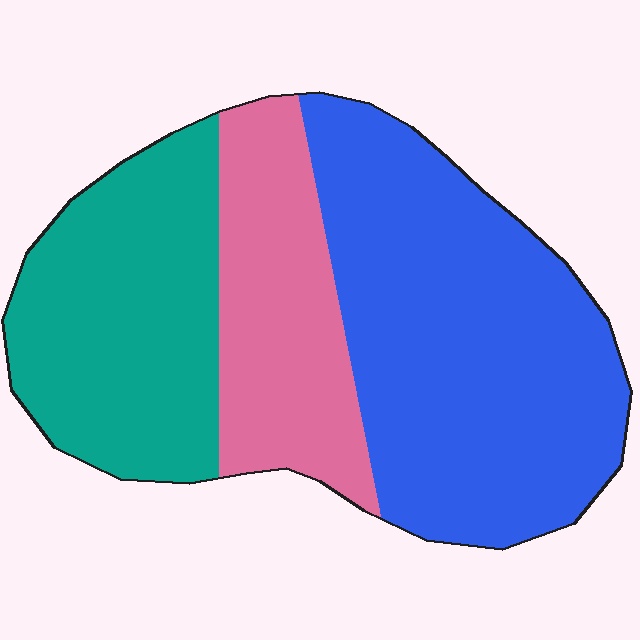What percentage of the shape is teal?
Teal takes up about one third (1/3) of the shape.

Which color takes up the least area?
Pink, at roughly 25%.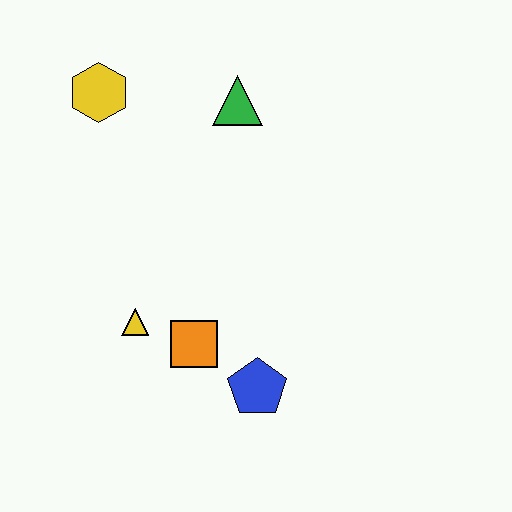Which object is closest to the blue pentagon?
The orange square is closest to the blue pentagon.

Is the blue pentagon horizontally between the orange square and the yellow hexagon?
No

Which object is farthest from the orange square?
The yellow hexagon is farthest from the orange square.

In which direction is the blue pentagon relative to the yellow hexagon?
The blue pentagon is below the yellow hexagon.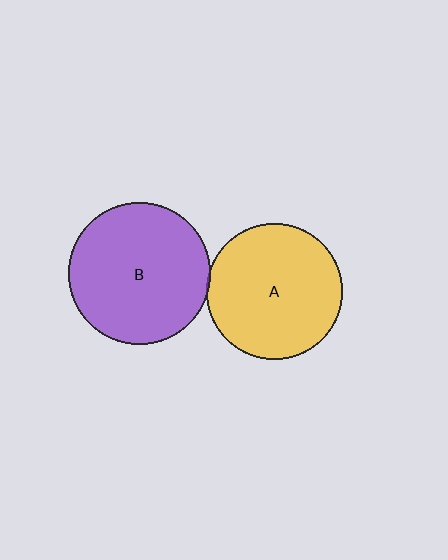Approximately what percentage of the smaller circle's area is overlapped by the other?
Approximately 5%.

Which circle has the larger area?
Circle B (purple).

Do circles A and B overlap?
Yes.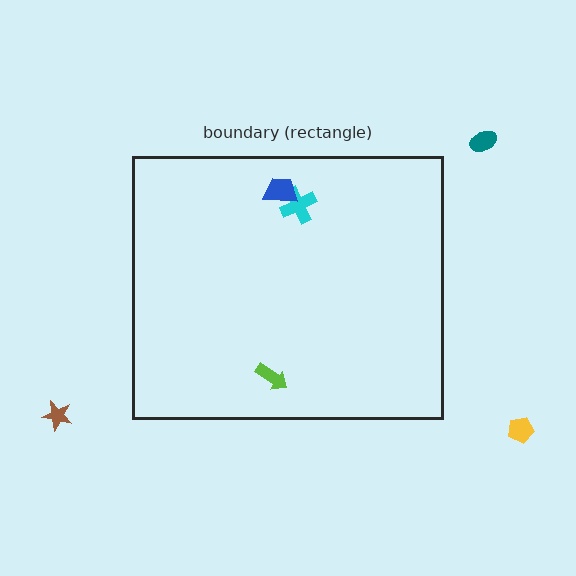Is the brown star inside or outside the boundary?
Outside.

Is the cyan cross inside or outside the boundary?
Inside.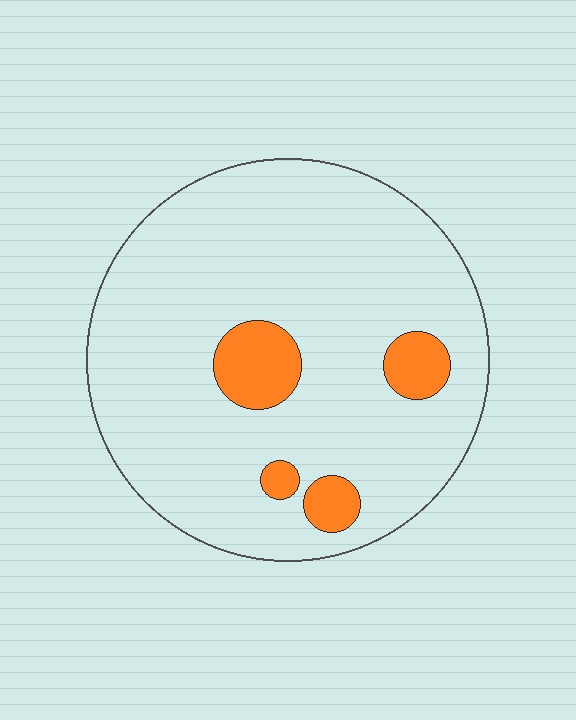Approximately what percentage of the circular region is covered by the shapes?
Approximately 10%.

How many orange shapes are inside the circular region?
4.